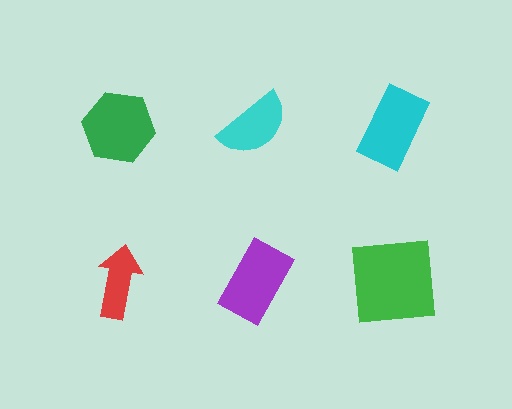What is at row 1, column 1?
A green hexagon.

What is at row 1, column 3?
A cyan rectangle.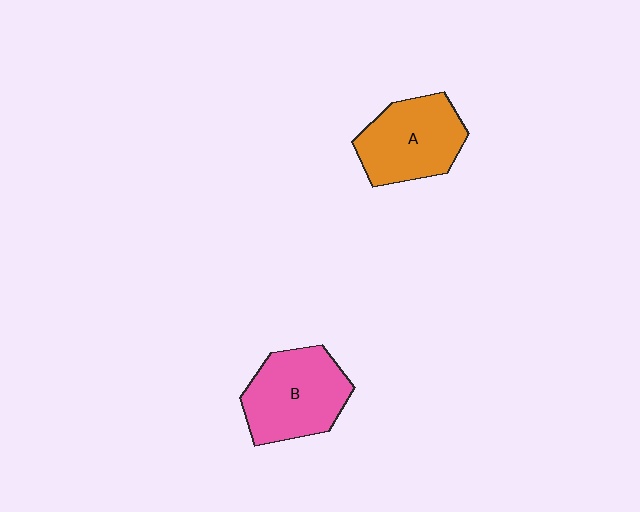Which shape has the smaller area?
Shape A (orange).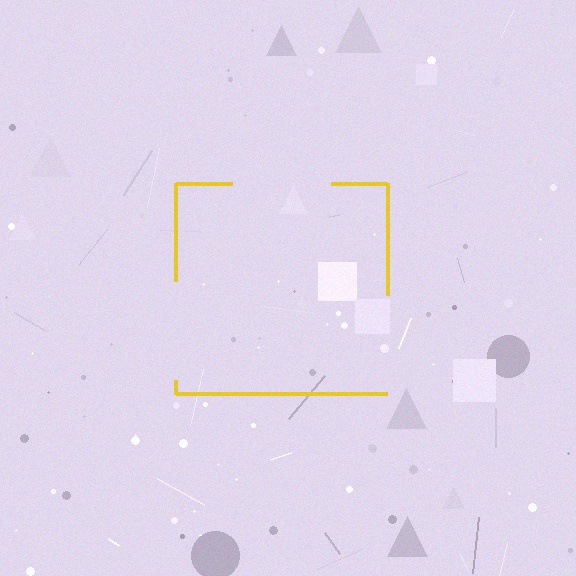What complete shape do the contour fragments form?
The contour fragments form a square.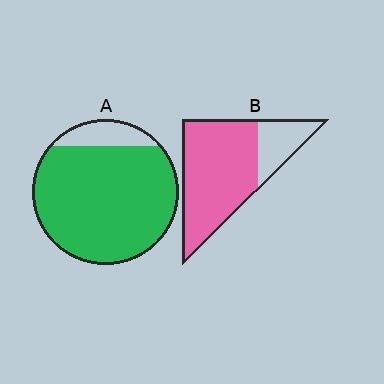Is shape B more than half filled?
Yes.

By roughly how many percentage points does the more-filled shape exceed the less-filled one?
By roughly 10 percentage points (A over B).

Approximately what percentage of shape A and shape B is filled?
A is approximately 85% and B is approximately 75%.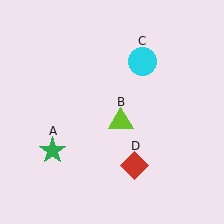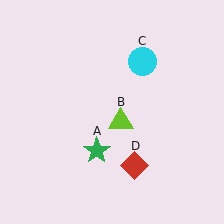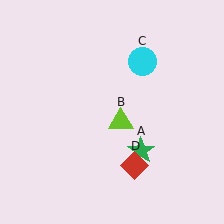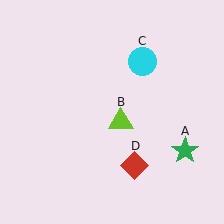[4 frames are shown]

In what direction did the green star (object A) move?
The green star (object A) moved right.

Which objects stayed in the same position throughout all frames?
Lime triangle (object B) and cyan circle (object C) and red diamond (object D) remained stationary.